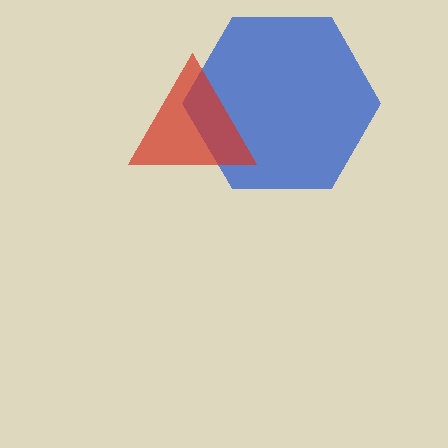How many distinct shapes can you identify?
There are 2 distinct shapes: a blue hexagon, a red triangle.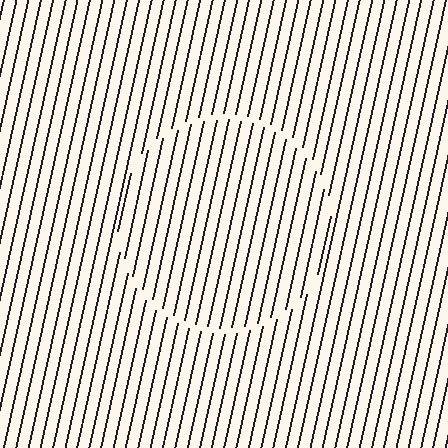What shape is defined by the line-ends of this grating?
An illusory circle. The interior of the shape contains the same grating, shifted by half a period — the contour is defined by the phase discontinuity where line-ends from the inner and outer gratings abut.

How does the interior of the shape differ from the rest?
The interior of the shape contains the same grating, shifted by half a period — the contour is defined by the phase discontinuity where line-ends from the inner and outer gratings abut.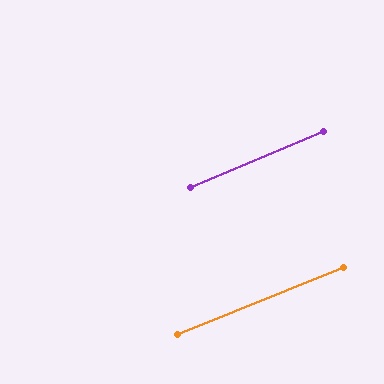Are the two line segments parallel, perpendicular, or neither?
Parallel — their directions differ by only 1.3°.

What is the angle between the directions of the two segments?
Approximately 1 degree.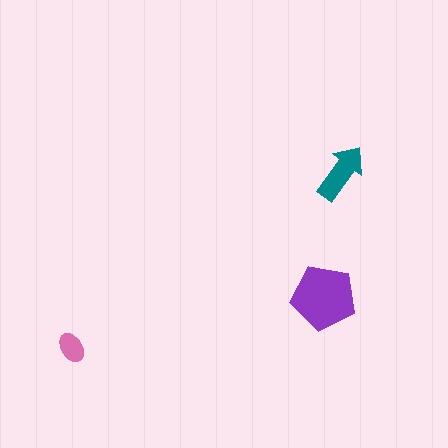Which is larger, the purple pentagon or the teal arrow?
The purple pentagon.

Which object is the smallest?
The pink ellipse.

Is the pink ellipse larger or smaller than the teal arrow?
Smaller.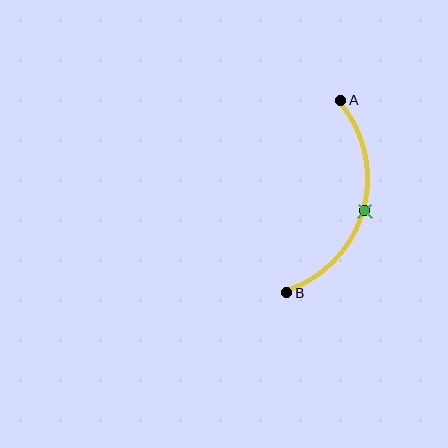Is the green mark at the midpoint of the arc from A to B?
Yes. The green mark lies on the arc at equal arc-length from both A and B — it is the arc midpoint.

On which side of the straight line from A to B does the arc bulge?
The arc bulges to the right of the straight line connecting A and B.